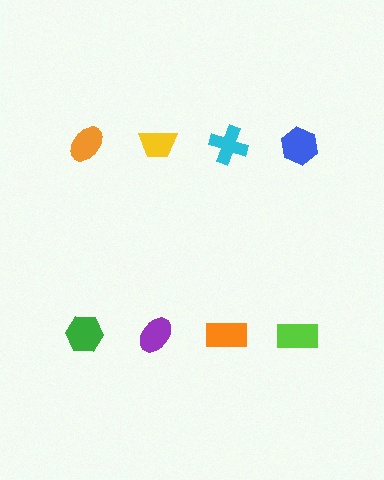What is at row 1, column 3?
A cyan cross.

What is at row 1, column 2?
A yellow trapezoid.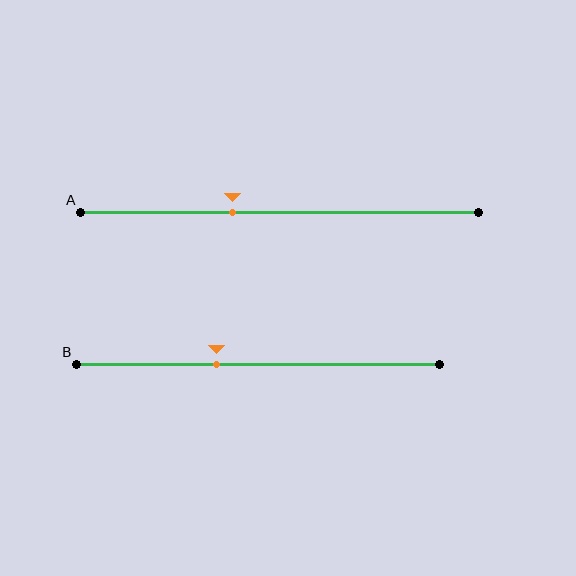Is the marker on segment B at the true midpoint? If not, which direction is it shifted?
No, the marker on segment B is shifted to the left by about 12% of the segment length.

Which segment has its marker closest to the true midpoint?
Segment B has its marker closest to the true midpoint.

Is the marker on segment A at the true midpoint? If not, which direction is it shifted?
No, the marker on segment A is shifted to the left by about 12% of the segment length.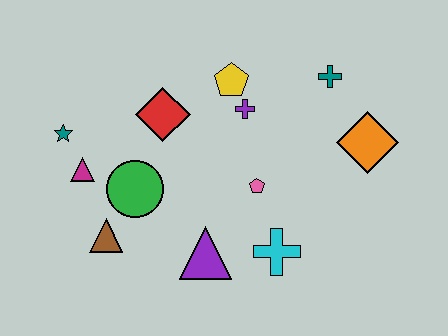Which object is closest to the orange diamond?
The teal cross is closest to the orange diamond.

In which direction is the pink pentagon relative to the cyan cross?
The pink pentagon is above the cyan cross.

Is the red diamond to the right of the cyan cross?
No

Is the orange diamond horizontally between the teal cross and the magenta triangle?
No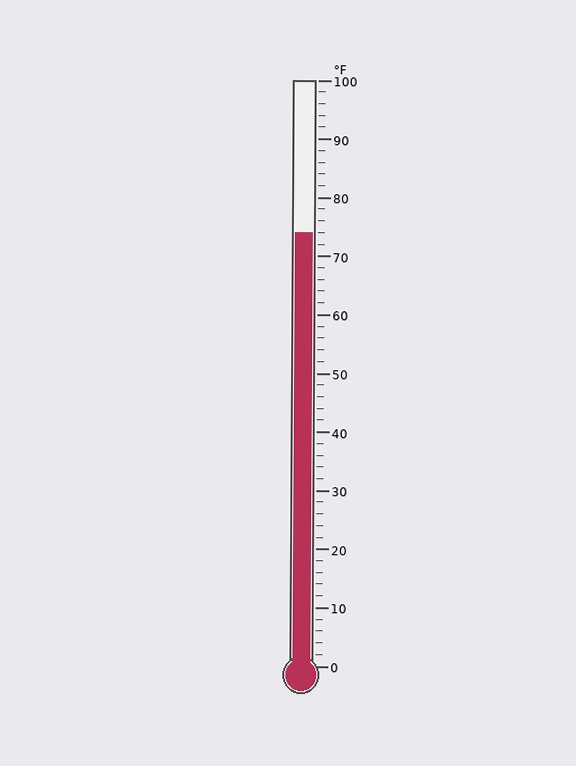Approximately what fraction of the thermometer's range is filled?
The thermometer is filled to approximately 75% of its range.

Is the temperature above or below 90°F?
The temperature is below 90°F.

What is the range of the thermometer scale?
The thermometer scale ranges from 0°F to 100°F.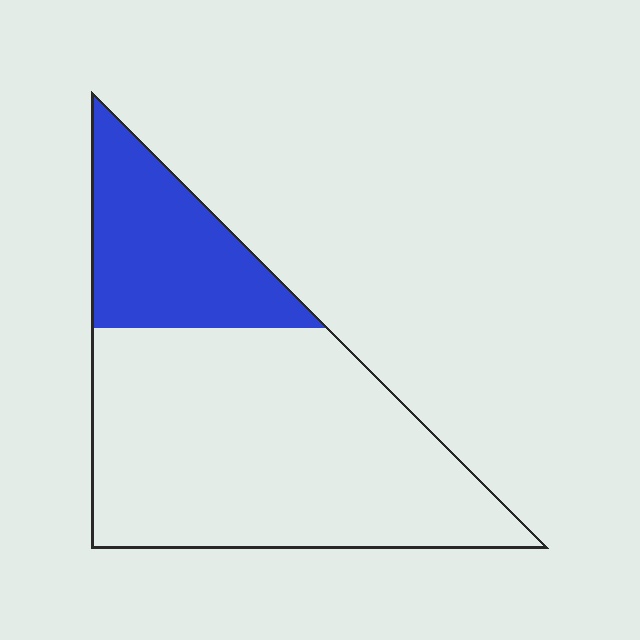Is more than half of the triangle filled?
No.